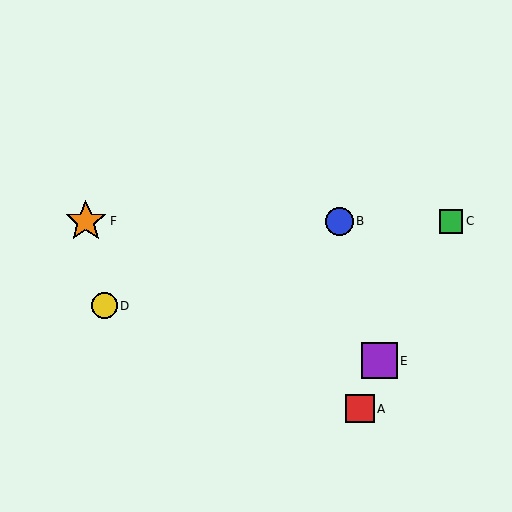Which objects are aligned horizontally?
Objects B, C, F are aligned horizontally.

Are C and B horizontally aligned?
Yes, both are at y≈221.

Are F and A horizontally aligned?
No, F is at y≈221 and A is at y≈409.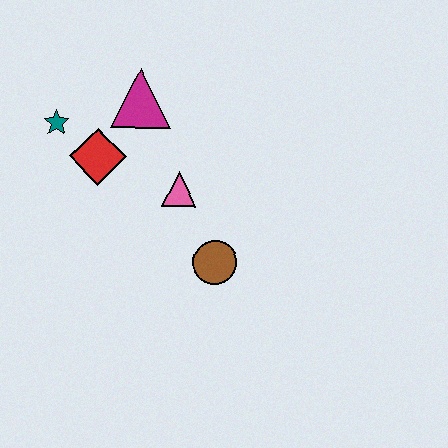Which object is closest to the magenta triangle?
The red diamond is closest to the magenta triangle.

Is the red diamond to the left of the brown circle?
Yes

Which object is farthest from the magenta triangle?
The brown circle is farthest from the magenta triangle.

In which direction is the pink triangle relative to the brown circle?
The pink triangle is above the brown circle.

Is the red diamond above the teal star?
No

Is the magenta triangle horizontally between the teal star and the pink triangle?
Yes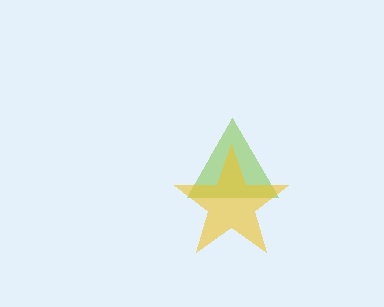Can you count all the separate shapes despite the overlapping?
Yes, there are 2 separate shapes.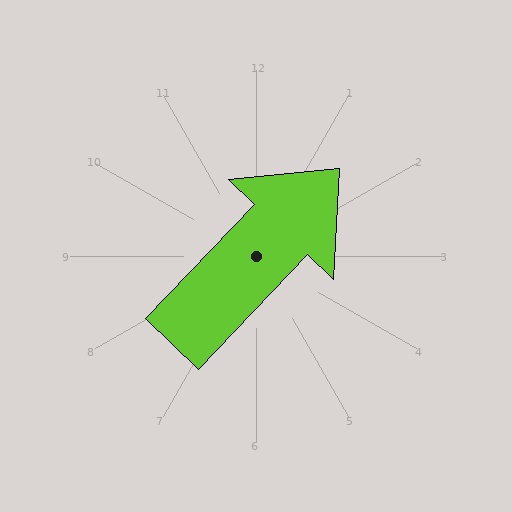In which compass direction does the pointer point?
Northeast.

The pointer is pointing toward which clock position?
Roughly 1 o'clock.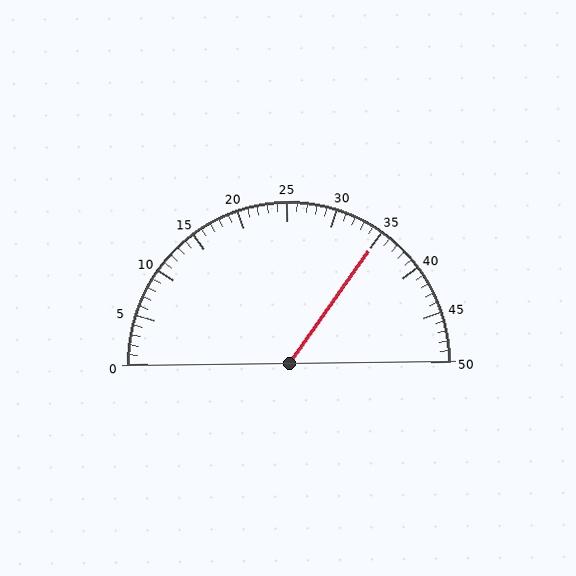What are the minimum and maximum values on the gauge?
The gauge ranges from 0 to 50.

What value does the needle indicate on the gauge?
The needle indicates approximately 35.